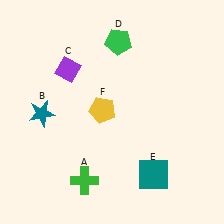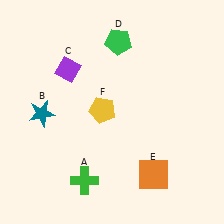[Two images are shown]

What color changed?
The square (E) changed from teal in Image 1 to orange in Image 2.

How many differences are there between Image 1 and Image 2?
There is 1 difference between the two images.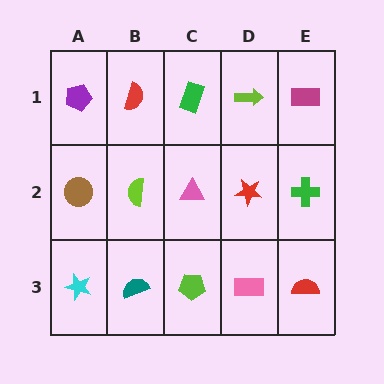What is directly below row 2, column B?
A teal semicircle.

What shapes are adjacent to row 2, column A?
A purple pentagon (row 1, column A), a cyan star (row 3, column A), a lime semicircle (row 2, column B).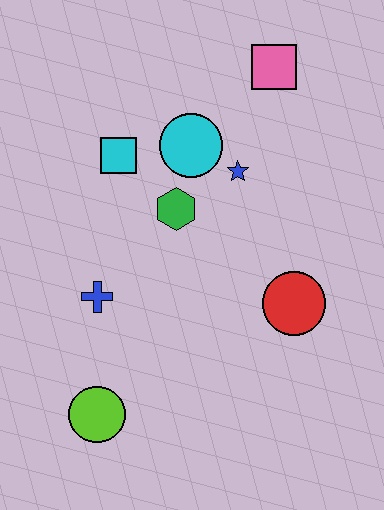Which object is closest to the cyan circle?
The blue star is closest to the cyan circle.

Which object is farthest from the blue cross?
The pink square is farthest from the blue cross.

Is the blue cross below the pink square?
Yes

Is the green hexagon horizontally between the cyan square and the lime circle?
No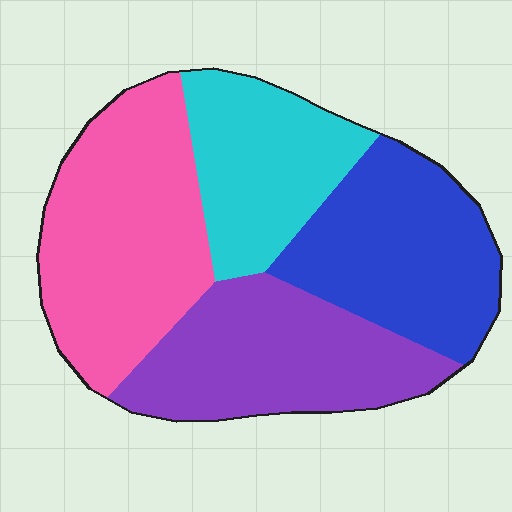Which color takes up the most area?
Pink, at roughly 30%.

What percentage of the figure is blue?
Blue takes up about one quarter (1/4) of the figure.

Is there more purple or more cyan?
Purple.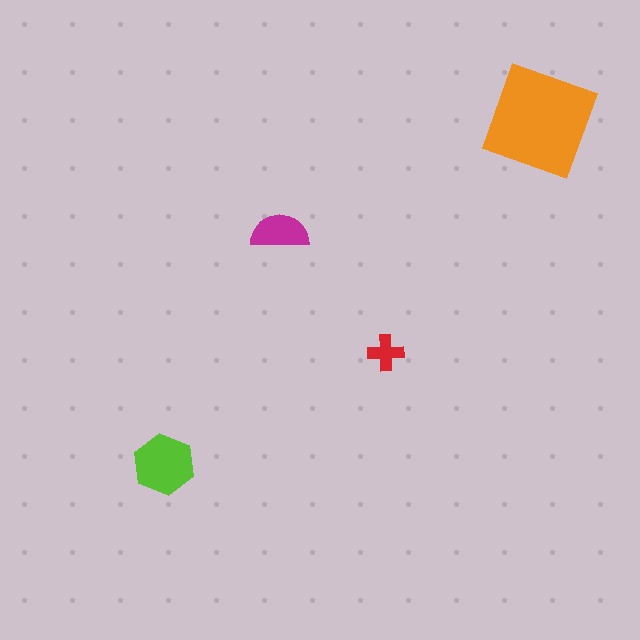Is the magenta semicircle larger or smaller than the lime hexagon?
Smaller.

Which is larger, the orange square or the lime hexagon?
The orange square.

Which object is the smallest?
The red cross.